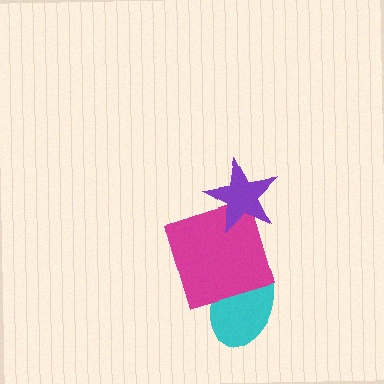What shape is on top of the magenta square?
The purple star is on top of the magenta square.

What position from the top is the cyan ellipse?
The cyan ellipse is 3rd from the top.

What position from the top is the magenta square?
The magenta square is 2nd from the top.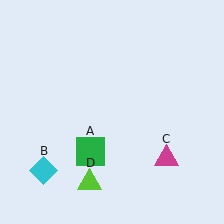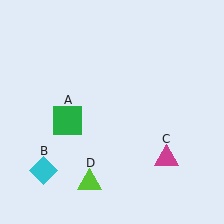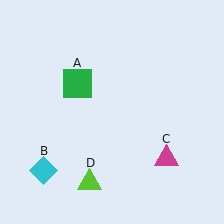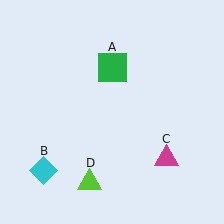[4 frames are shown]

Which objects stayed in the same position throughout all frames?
Cyan diamond (object B) and magenta triangle (object C) and lime triangle (object D) remained stationary.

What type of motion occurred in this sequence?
The green square (object A) rotated clockwise around the center of the scene.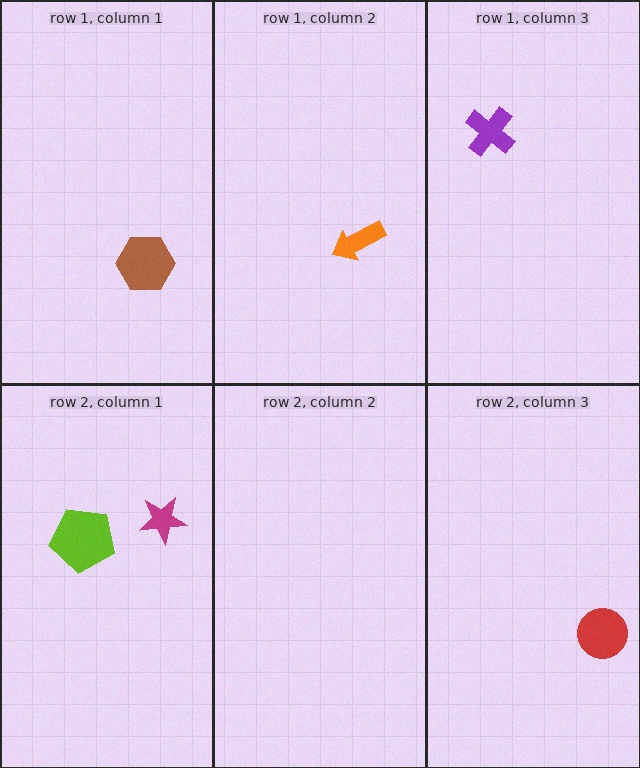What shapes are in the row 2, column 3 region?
The red circle.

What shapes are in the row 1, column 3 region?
The purple cross.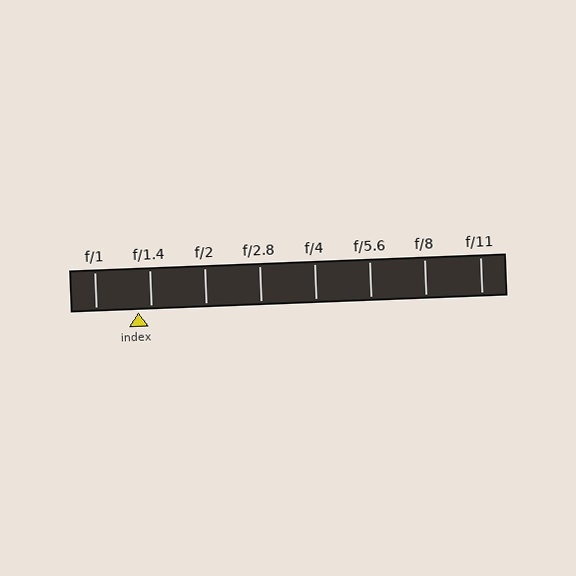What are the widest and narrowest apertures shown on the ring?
The widest aperture shown is f/1 and the narrowest is f/11.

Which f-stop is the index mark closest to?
The index mark is closest to f/1.4.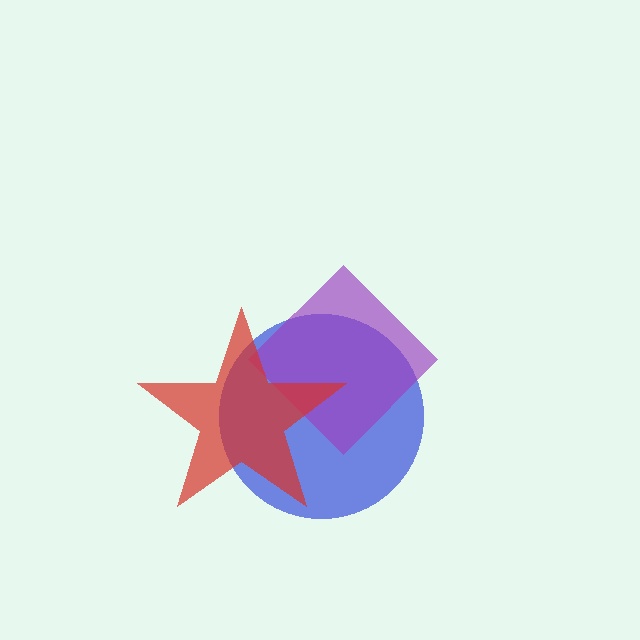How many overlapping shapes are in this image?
There are 3 overlapping shapes in the image.